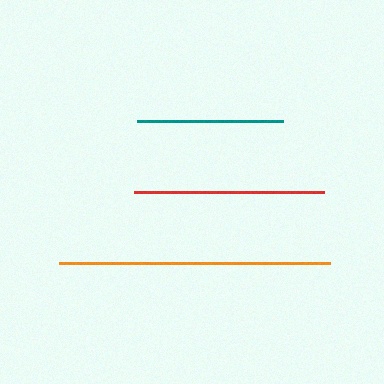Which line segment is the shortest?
The teal line is the shortest at approximately 146 pixels.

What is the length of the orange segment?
The orange segment is approximately 270 pixels long.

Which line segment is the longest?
The orange line is the longest at approximately 270 pixels.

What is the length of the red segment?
The red segment is approximately 191 pixels long.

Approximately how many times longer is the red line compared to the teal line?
The red line is approximately 1.3 times the length of the teal line.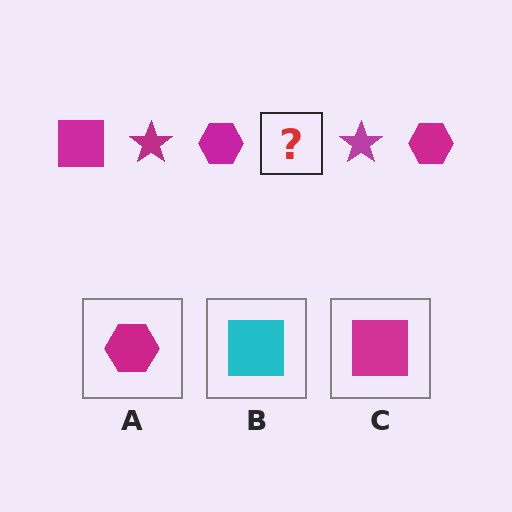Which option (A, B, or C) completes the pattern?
C.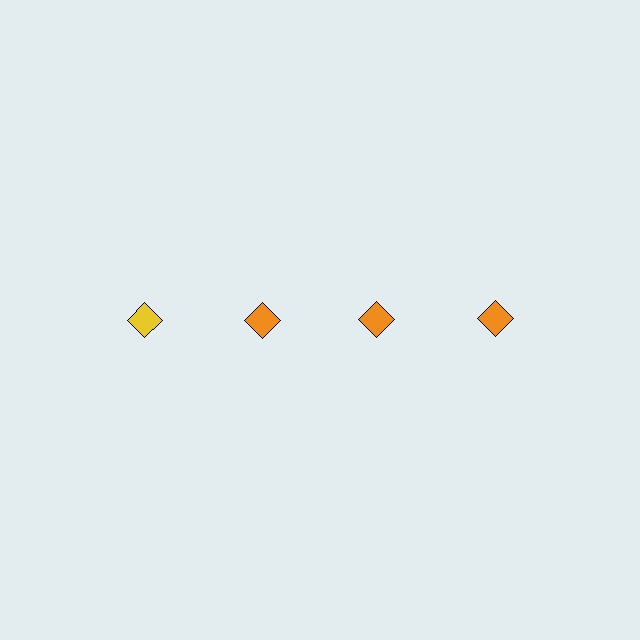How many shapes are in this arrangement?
There are 4 shapes arranged in a grid pattern.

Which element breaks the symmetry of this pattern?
The yellow diamond in the top row, leftmost column breaks the symmetry. All other shapes are orange diamonds.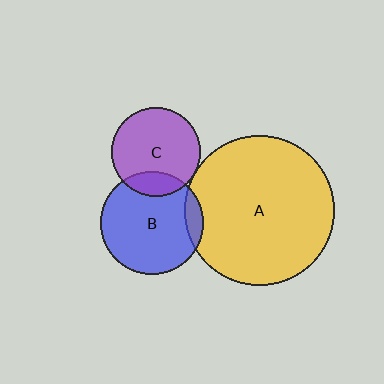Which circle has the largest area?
Circle A (yellow).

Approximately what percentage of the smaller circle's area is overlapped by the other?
Approximately 20%.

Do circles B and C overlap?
Yes.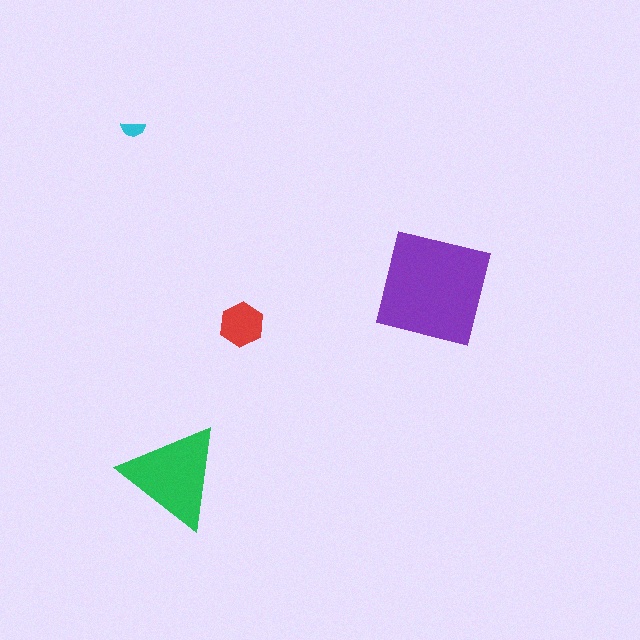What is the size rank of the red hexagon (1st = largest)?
3rd.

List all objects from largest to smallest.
The purple square, the green triangle, the red hexagon, the cyan semicircle.